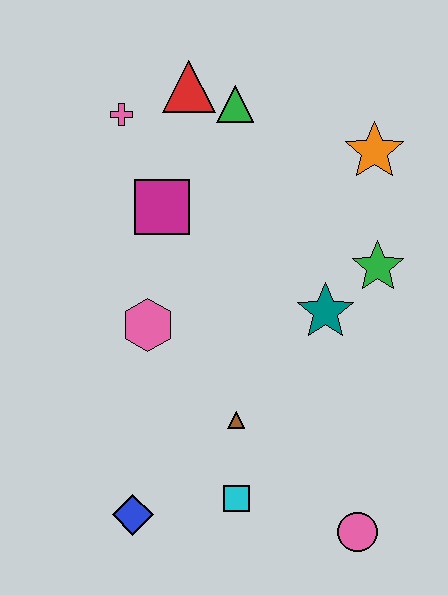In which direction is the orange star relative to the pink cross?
The orange star is to the right of the pink cross.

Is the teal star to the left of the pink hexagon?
No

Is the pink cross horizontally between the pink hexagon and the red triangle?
No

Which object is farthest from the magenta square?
The pink circle is farthest from the magenta square.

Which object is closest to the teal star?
The green star is closest to the teal star.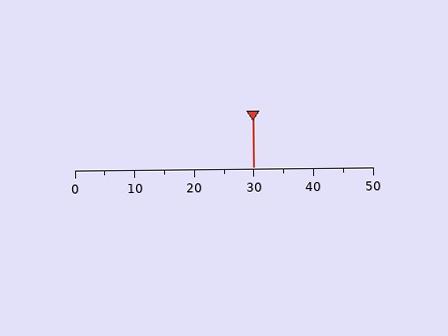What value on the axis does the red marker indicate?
The marker indicates approximately 30.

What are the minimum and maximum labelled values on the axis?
The axis runs from 0 to 50.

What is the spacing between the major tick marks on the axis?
The major ticks are spaced 10 apart.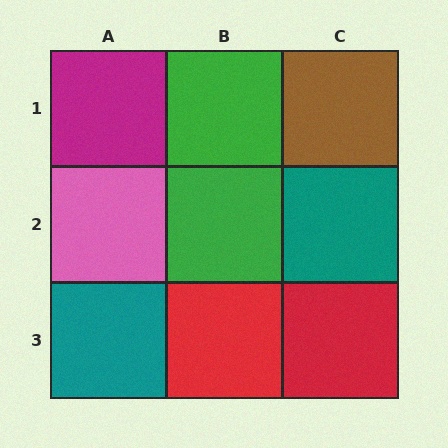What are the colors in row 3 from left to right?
Teal, red, red.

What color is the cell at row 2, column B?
Green.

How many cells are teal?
2 cells are teal.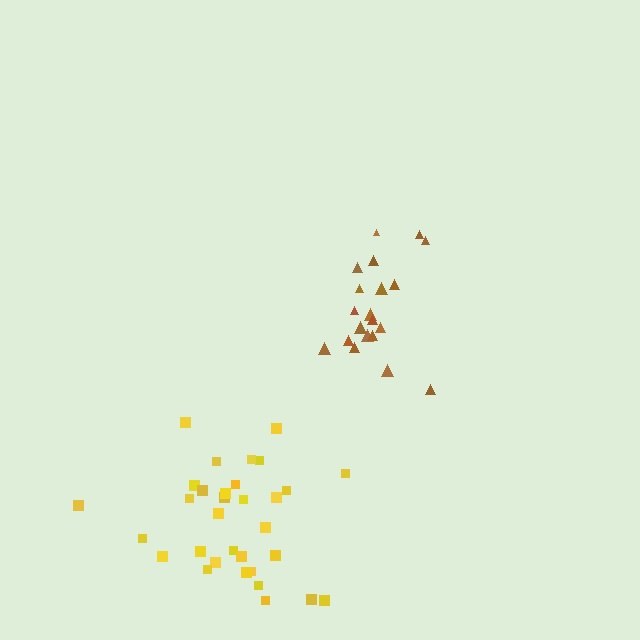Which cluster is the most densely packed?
Brown.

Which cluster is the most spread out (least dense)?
Yellow.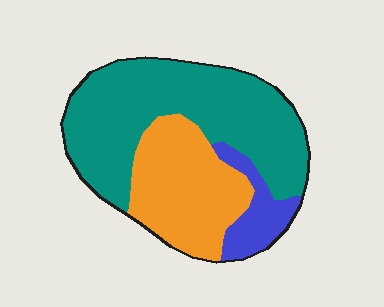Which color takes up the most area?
Teal, at roughly 55%.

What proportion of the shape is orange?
Orange takes up between a quarter and a half of the shape.